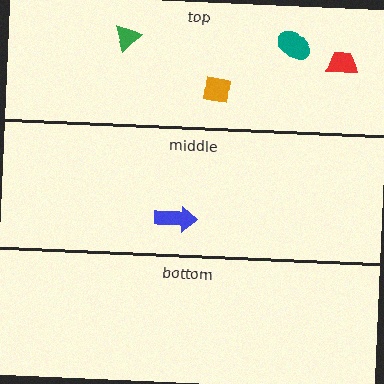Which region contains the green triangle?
The top region.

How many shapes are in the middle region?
1.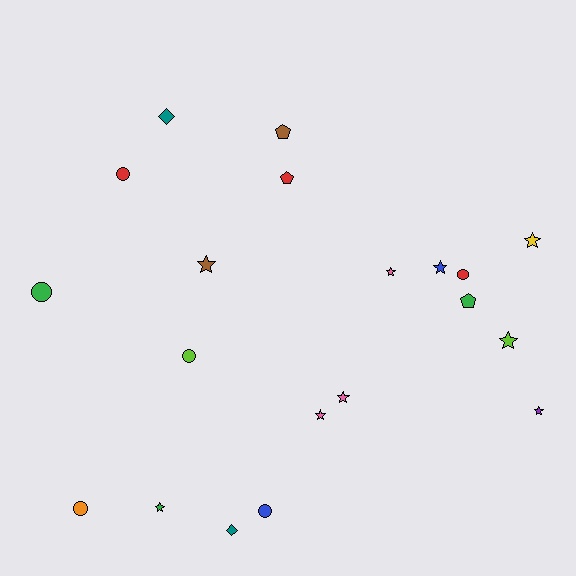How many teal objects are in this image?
There are 2 teal objects.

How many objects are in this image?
There are 20 objects.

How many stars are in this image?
There are 9 stars.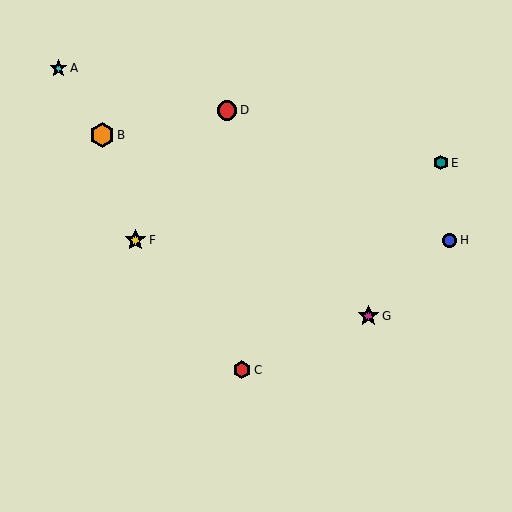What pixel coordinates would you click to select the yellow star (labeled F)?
Click at (135, 240) to select the yellow star F.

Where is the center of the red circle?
The center of the red circle is at (227, 110).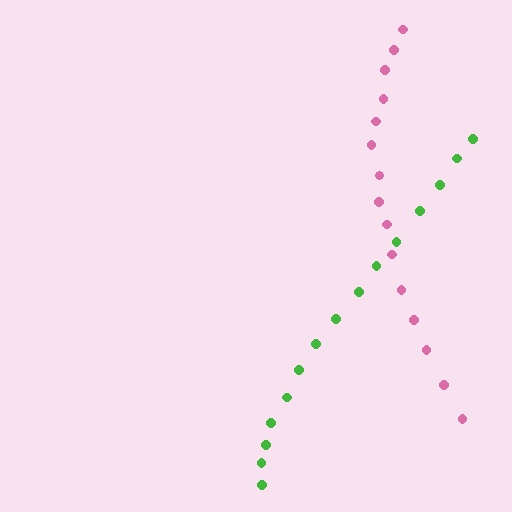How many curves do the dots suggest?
There are 2 distinct paths.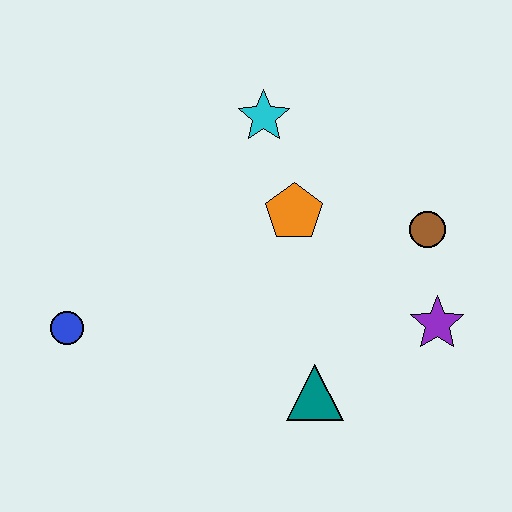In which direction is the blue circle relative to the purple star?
The blue circle is to the left of the purple star.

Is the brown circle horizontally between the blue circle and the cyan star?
No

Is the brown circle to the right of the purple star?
No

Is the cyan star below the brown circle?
No